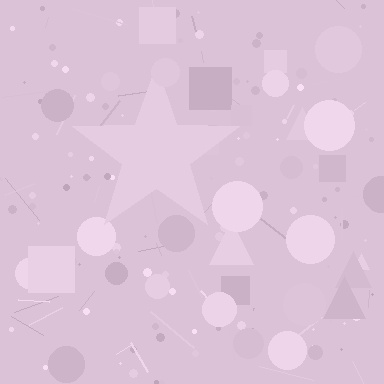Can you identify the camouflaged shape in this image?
The camouflaged shape is a star.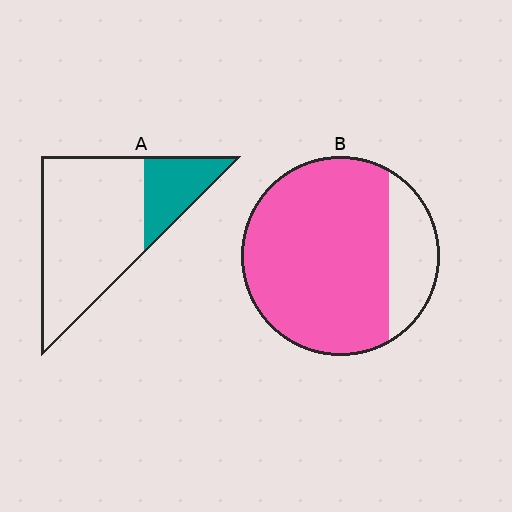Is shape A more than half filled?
No.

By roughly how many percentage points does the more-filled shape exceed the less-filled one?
By roughly 55 percentage points (B over A).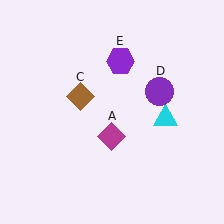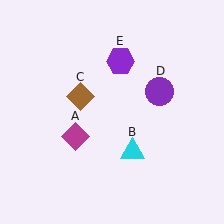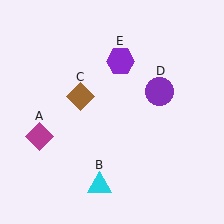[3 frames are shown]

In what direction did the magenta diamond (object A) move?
The magenta diamond (object A) moved left.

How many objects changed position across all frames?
2 objects changed position: magenta diamond (object A), cyan triangle (object B).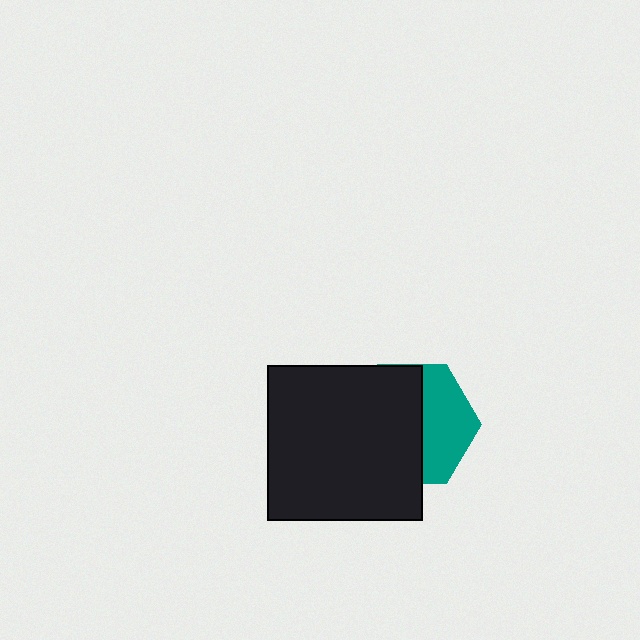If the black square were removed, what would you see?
You would see the complete teal hexagon.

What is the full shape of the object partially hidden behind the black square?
The partially hidden object is a teal hexagon.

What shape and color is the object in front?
The object in front is a black square.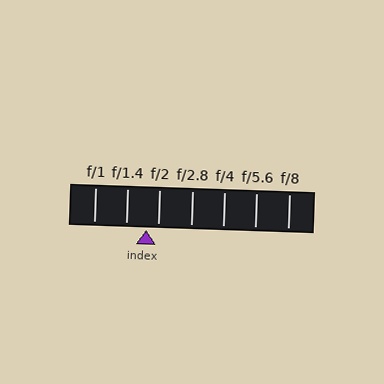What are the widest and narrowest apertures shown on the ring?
The widest aperture shown is f/1 and the narrowest is f/8.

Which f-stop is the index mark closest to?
The index mark is closest to f/2.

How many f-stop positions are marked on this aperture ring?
There are 7 f-stop positions marked.